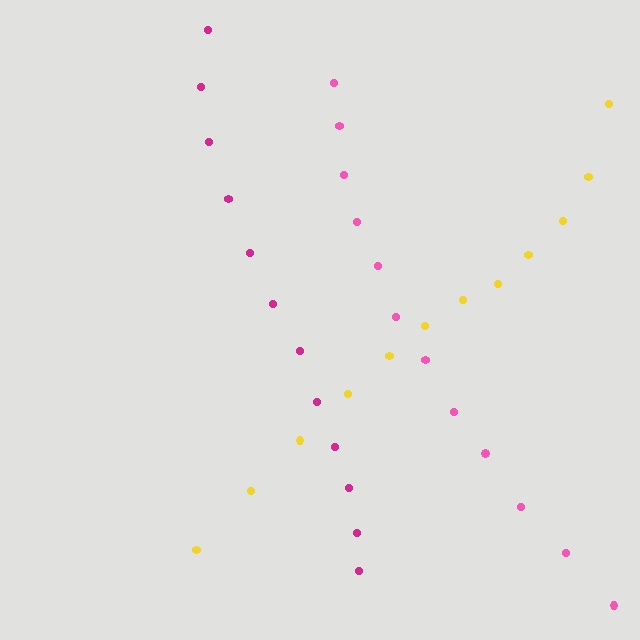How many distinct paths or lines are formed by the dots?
There are 3 distinct paths.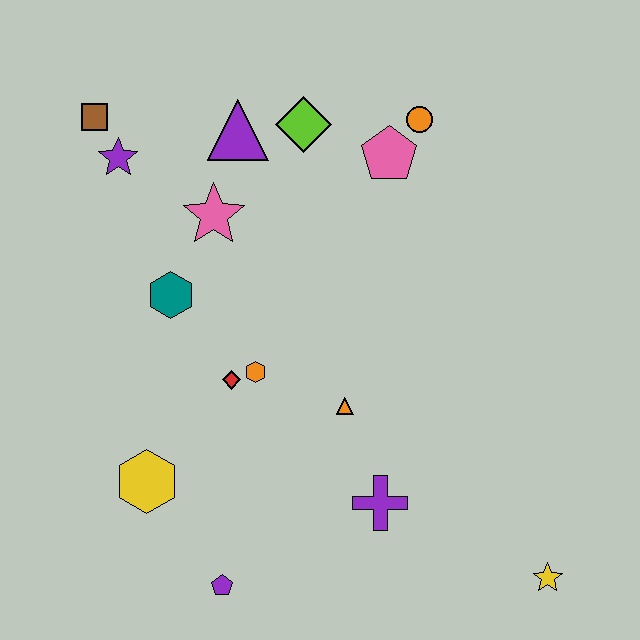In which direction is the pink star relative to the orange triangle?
The pink star is above the orange triangle.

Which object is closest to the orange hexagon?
The red diamond is closest to the orange hexagon.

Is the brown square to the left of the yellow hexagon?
Yes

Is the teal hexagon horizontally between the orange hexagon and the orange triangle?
No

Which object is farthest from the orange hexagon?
The yellow star is farthest from the orange hexagon.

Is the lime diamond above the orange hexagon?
Yes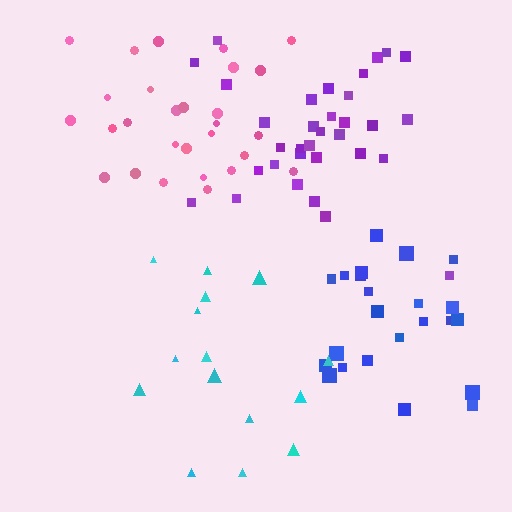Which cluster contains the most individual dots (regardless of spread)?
Purple (33).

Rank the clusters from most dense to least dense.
pink, blue, purple, cyan.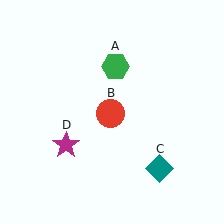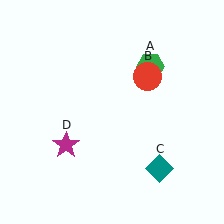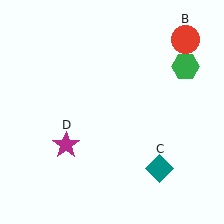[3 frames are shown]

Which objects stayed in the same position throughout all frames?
Teal diamond (object C) and magenta star (object D) remained stationary.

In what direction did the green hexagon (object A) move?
The green hexagon (object A) moved right.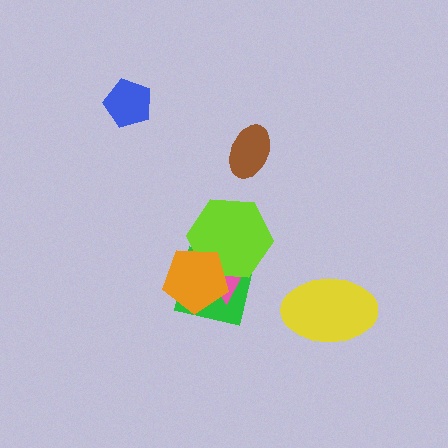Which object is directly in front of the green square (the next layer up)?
The pink triangle is directly in front of the green square.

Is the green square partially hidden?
Yes, it is partially covered by another shape.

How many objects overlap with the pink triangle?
3 objects overlap with the pink triangle.